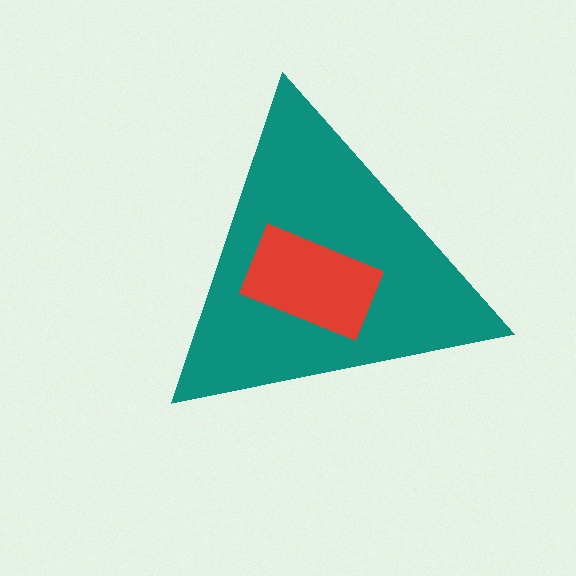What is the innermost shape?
The red rectangle.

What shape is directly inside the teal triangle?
The red rectangle.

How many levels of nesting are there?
2.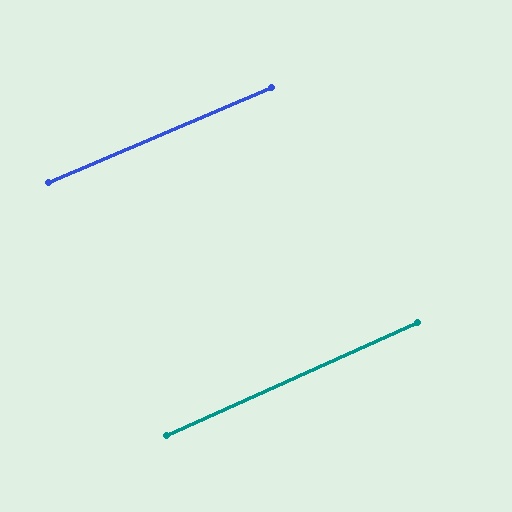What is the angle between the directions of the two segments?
Approximately 1 degree.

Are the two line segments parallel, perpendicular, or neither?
Parallel — their directions differ by only 1.3°.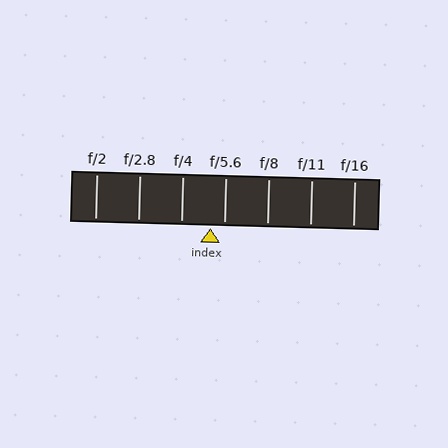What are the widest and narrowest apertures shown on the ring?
The widest aperture shown is f/2 and the narrowest is f/16.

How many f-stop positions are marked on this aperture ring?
There are 7 f-stop positions marked.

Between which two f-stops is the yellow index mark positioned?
The index mark is between f/4 and f/5.6.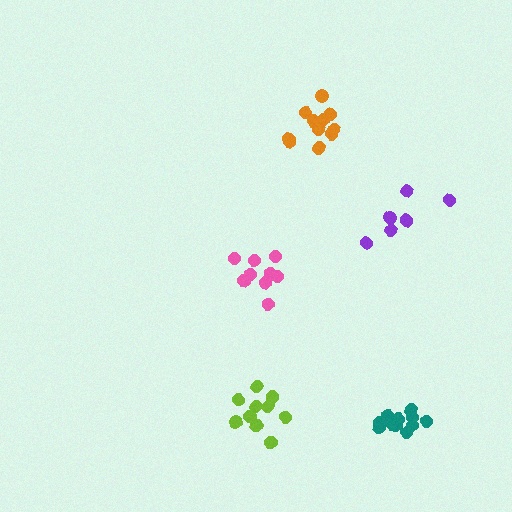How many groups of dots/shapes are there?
There are 5 groups.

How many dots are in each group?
Group 1: 9 dots, Group 2: 11 dots, Group 3: 6 dots, Group 4: 10 dots, Group 5: 11 dots (47 total).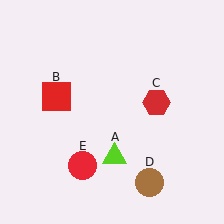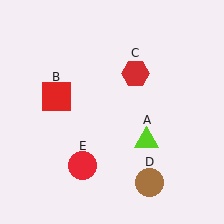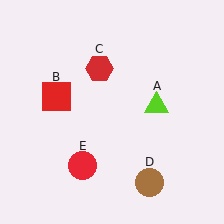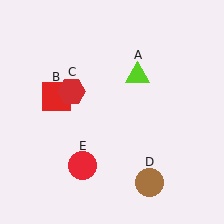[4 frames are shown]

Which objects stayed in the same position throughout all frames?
Red square (object B) and brown circle (object D) and red circle (object E) remained stationary.